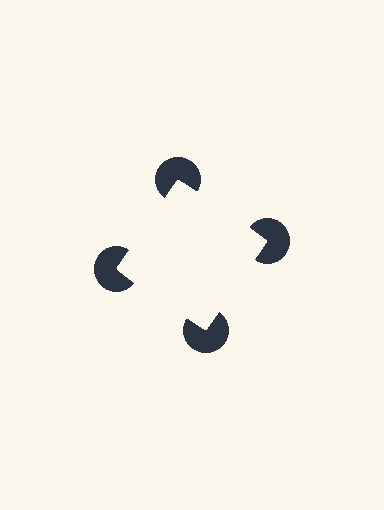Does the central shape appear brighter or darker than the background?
It typically appears slightly brighter than the background, even though no actual brightness change is drawn.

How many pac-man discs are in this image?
There are 4 — one at each vertex of the illusory square.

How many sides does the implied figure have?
4 sides.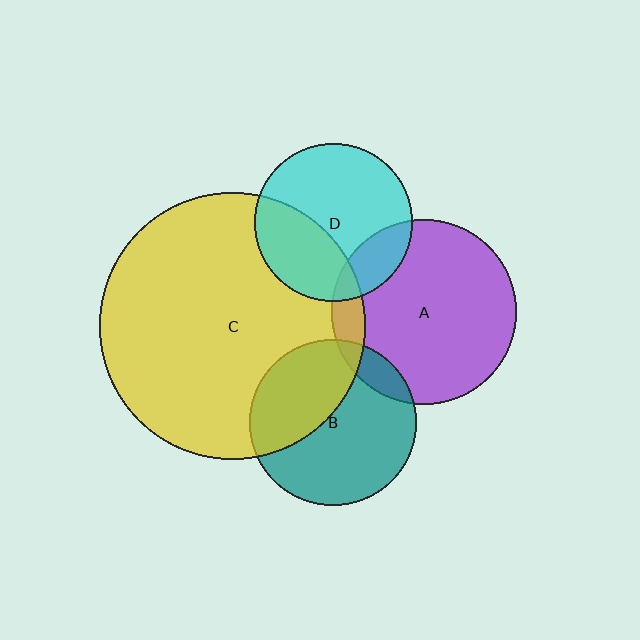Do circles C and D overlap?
Yes.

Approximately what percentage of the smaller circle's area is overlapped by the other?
Approximately 35%.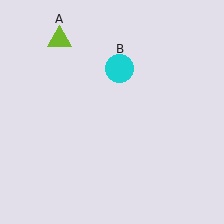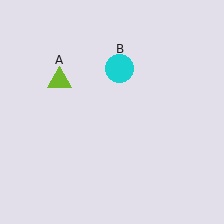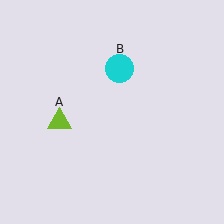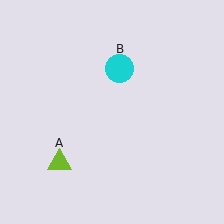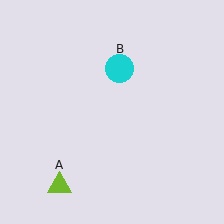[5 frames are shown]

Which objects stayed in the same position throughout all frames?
Cyan circle (object B) remained stationary.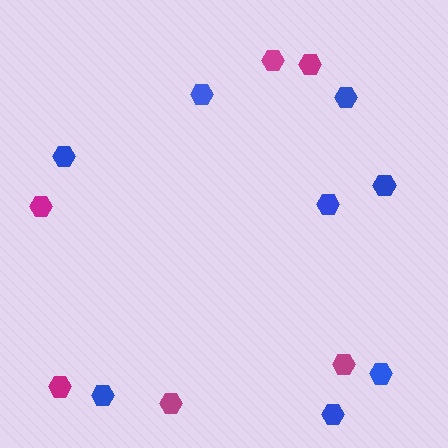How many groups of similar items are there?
There are 2 groups: one group of magenta hexagons (6) and one group of blue hexagons (8).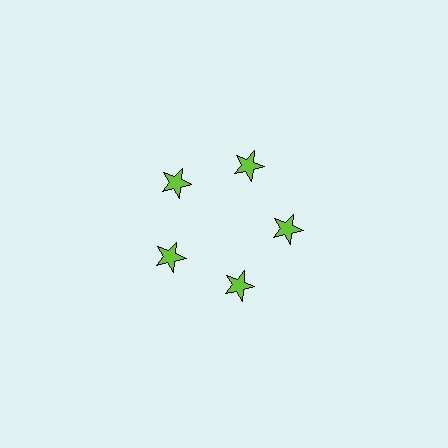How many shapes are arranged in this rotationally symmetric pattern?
There are 5 shapes, arranged in 5 groups of 1.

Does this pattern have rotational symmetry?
Yes, this pattern has 5-fold rotational symmetry. It looks the same after rotating 72 degrees around the center.